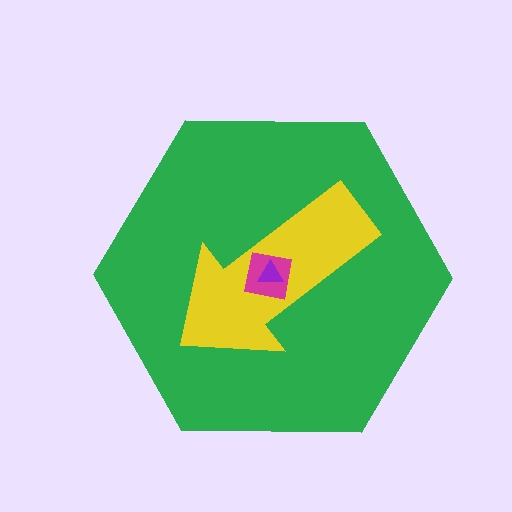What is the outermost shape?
The green hexagon.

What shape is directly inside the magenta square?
The purple triangle.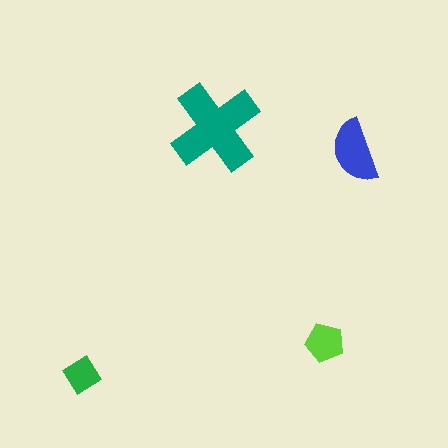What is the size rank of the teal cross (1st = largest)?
1st.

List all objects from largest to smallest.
The teal cross, the blue semicircle, the lime pentagon, the green diamond.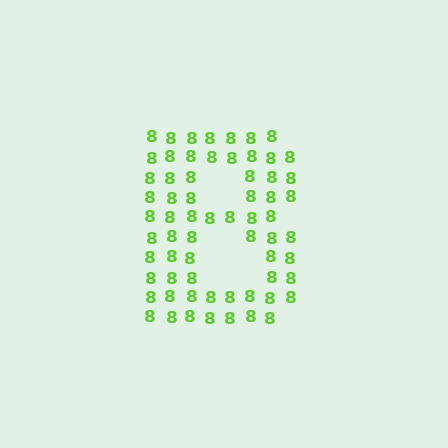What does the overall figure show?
The overall figure shows the letter B.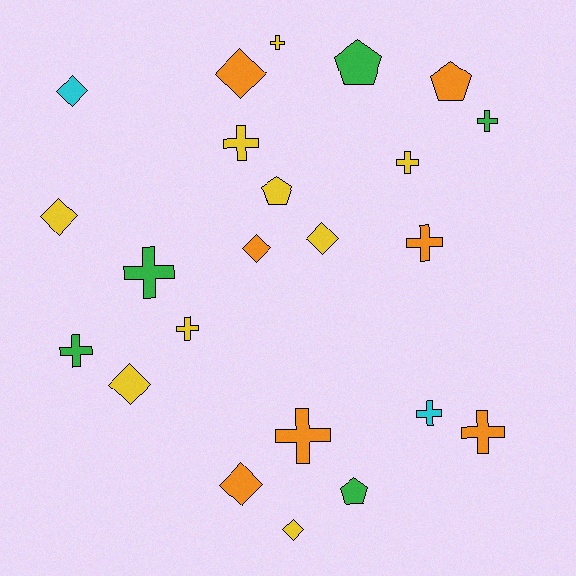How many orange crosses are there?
There are 3 orange crosses.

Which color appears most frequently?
Yellow, with 9 objects.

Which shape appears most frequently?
Cross, with 11 objects.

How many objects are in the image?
There are 23 objects.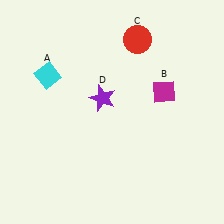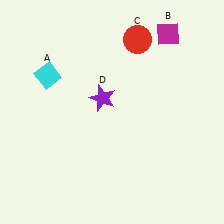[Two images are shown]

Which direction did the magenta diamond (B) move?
The magenta diamond (B) moved up.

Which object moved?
The magenta diamond (B) moved up.